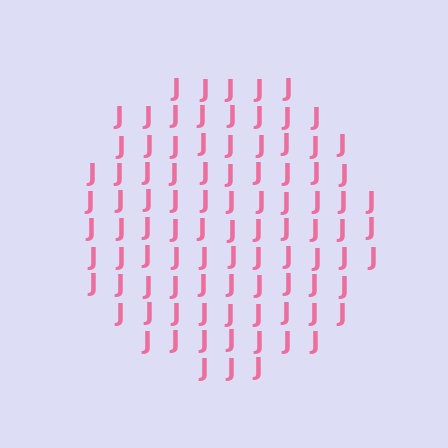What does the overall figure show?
The overall figure shows a circle.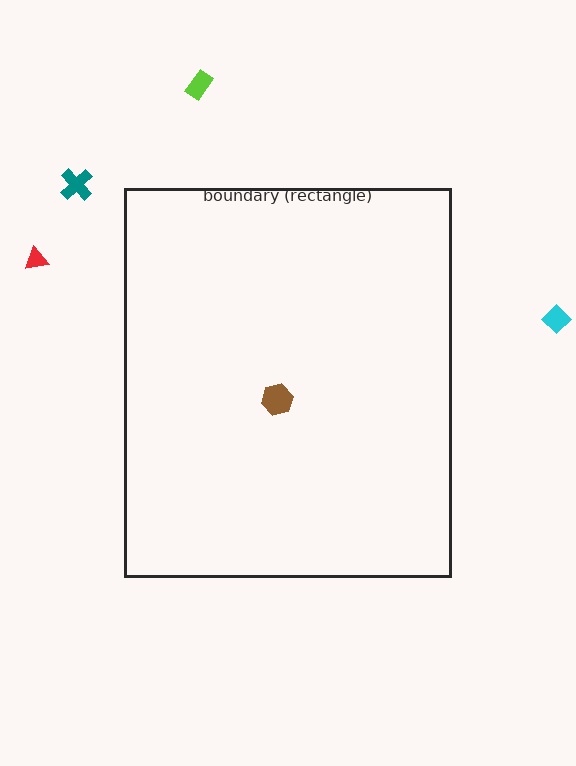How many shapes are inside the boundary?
1 inside, 4 outside.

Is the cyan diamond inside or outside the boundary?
Outside.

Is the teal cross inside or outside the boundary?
Outside.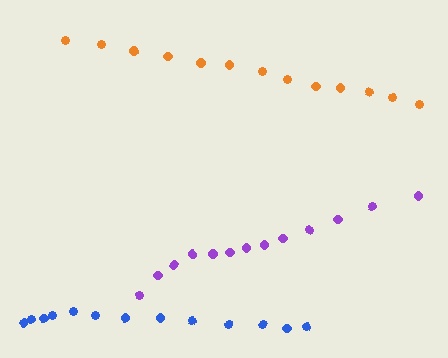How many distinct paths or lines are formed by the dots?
There are 3 distinct paths.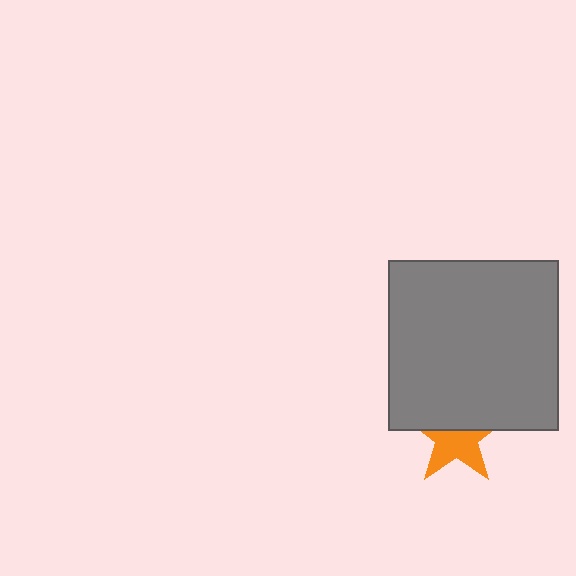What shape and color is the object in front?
The object in front is a gray square.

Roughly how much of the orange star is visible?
About half of it is visible (roughly 52%).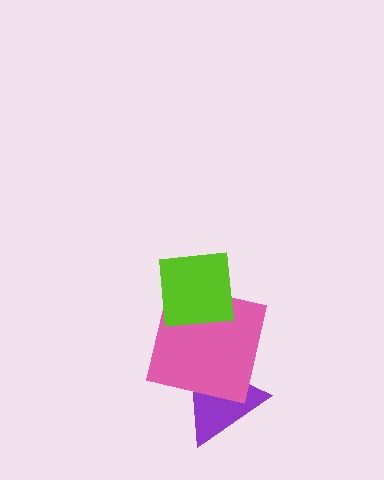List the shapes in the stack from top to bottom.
From top to bottom: the lime square, the pink square, the purple triangle.